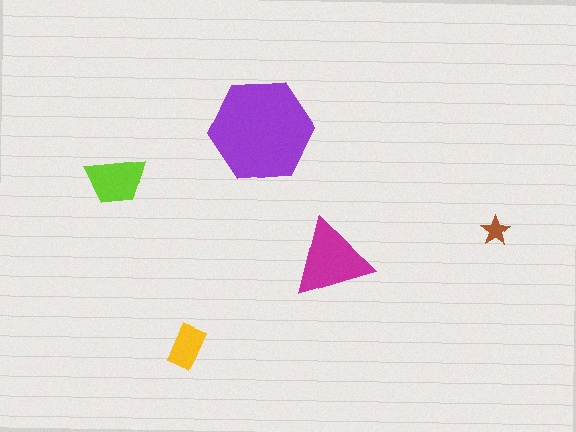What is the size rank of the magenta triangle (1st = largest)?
2nd.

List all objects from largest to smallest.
The purple hexagon, the magenta triangle, the lime trapezoid, the yellow rectangle, the brown star.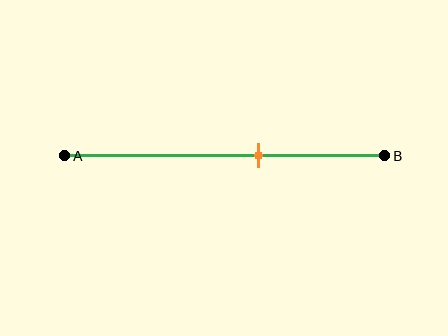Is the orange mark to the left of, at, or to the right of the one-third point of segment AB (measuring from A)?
The orange mark is to the right of the one-third point of segment AB.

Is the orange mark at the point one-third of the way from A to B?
No, the mark is at about 60% from A, not at the 33% one-third point.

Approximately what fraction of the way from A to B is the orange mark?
The orange mark is approximately 60% of the way from A to B.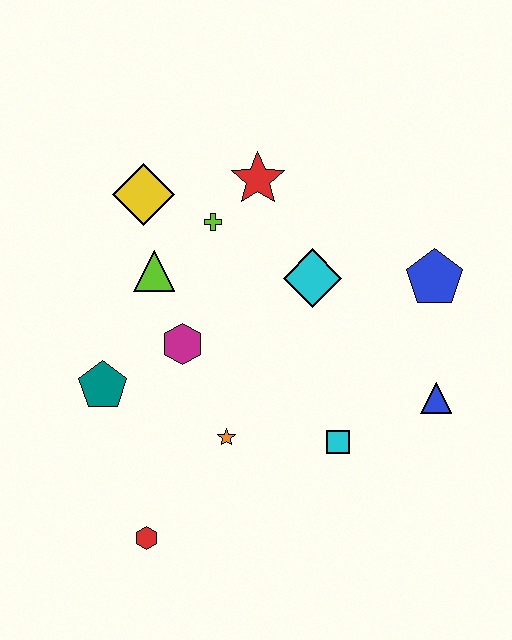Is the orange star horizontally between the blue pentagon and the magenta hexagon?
Yes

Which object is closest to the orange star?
The magenta hexagon is closest to the orange star.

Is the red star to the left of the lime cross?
No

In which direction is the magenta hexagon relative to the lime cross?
The magenta hexagon is below the lime cross.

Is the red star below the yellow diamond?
No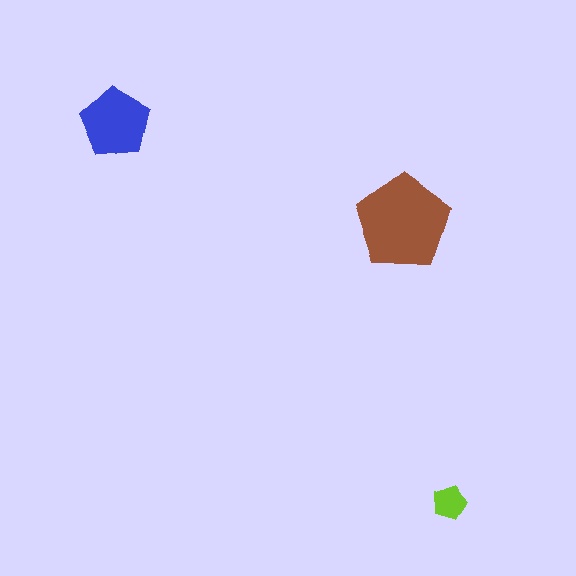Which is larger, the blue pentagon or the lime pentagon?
The blue one.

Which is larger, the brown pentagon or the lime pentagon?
The brown one.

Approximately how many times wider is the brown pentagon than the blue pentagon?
About 1.5 times wider.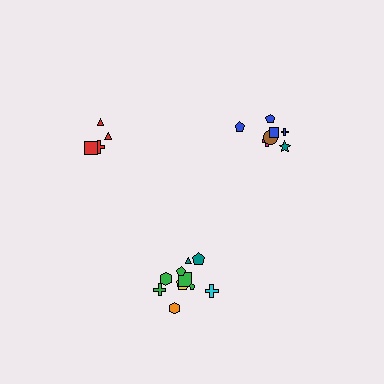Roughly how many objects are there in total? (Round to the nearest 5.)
Roughly 20 objects in total.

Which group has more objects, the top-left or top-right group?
The top-right group.